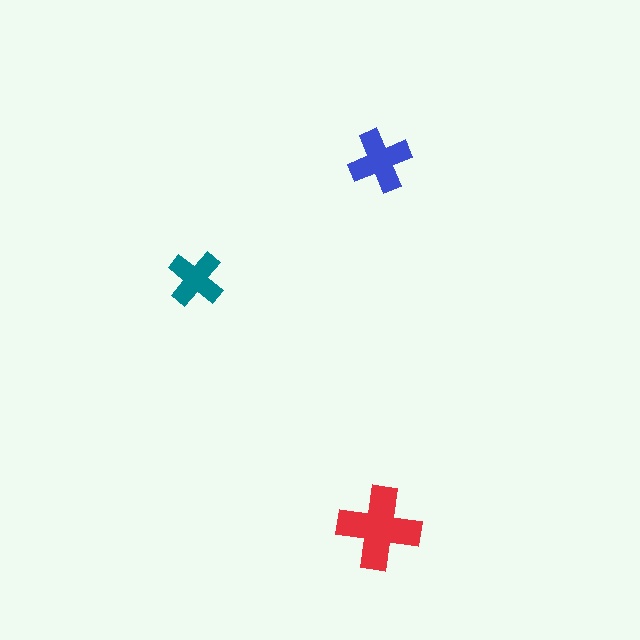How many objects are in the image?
There are 3 objects in the image.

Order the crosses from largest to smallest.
the red one, the blue one, the teal one.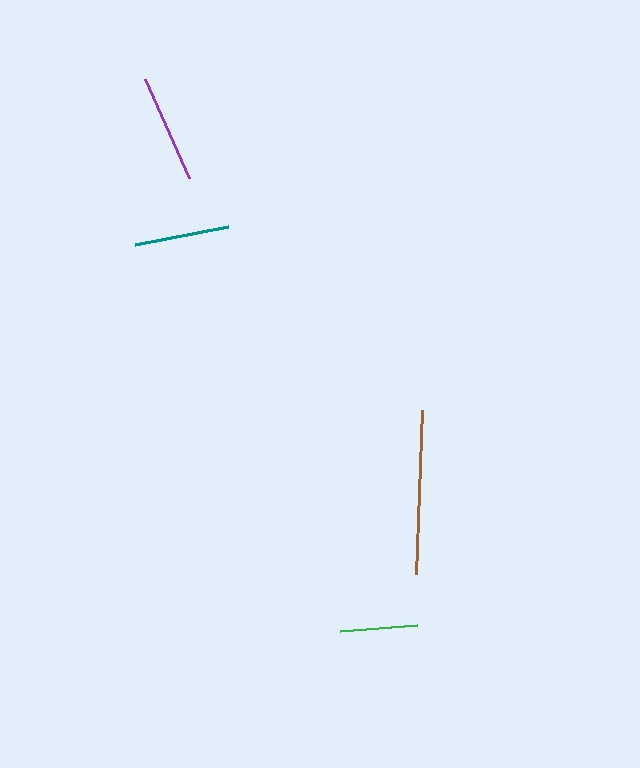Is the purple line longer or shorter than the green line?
The purple line is longer than the green line.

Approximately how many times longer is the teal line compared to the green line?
The teal line is approximately 1.2 times the length of the green line.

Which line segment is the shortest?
The green line is the shortest at approximately 76 pixels.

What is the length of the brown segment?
The brown segment is approximately 164 pixels long.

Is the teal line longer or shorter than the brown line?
The brown line is longer than the teal line.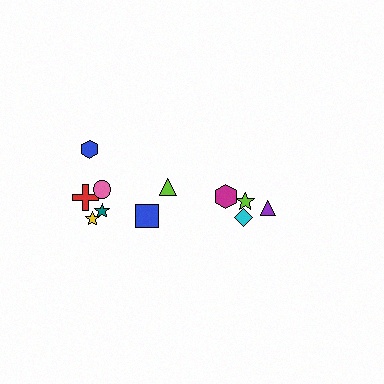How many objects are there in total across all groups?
There are 11 objects.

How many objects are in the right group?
There are 4 objects.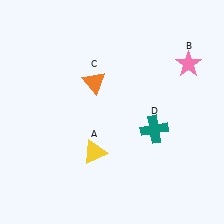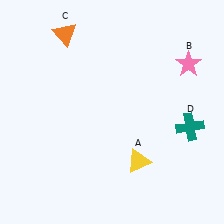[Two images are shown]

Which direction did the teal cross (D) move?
The teal cross (D) moved right.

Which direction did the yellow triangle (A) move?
The yellow triangle (A) moved right.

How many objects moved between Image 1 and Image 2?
3 objects moved between the two images.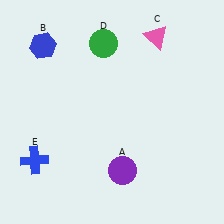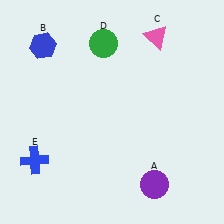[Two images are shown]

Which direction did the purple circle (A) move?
The purple circle (A) moved right.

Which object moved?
The purple circle (A) moved right.